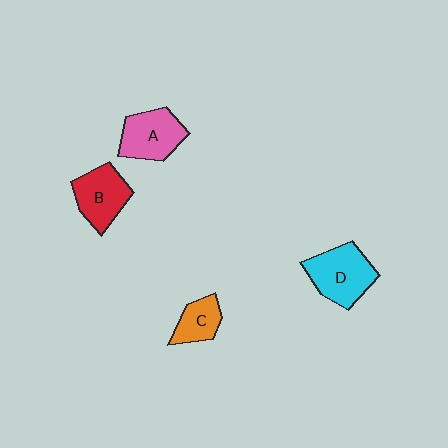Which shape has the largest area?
Shape D (cyan).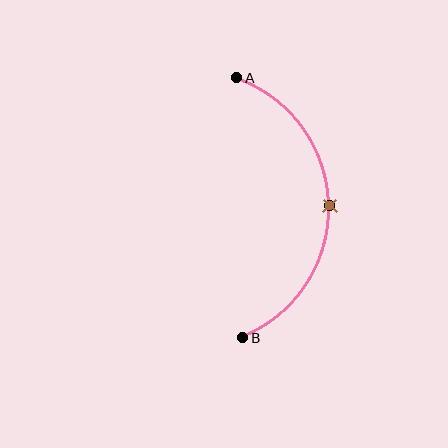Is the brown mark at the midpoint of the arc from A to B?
Yes. The brown mark lies on the arc at equal arc-length from both A and B — it is the arc midpoint.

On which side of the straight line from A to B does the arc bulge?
The arc bulges to the right of the straight line connecting A and B.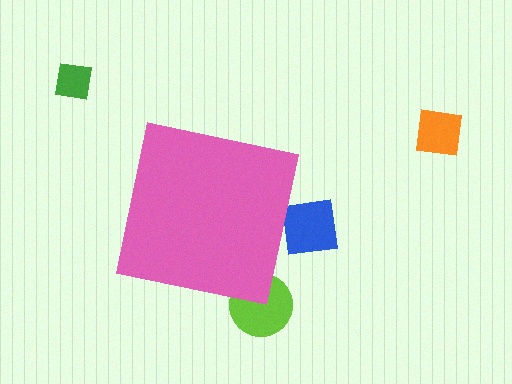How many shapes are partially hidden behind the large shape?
2 shapes are partially hidden.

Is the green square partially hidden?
No, the green square is fully visible.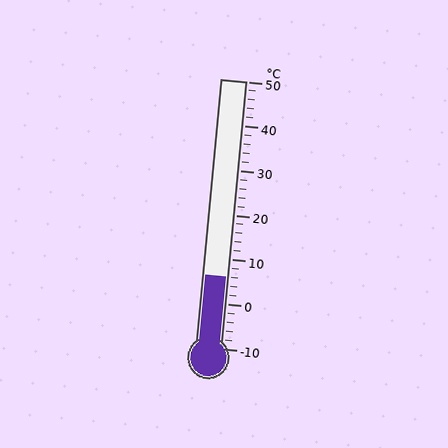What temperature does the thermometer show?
The thermometer shows approximately 6°C.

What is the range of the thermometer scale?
The thermometer scale ranges from -10°C to 50°C.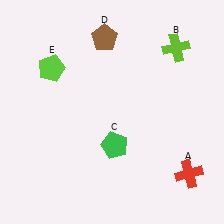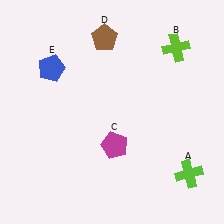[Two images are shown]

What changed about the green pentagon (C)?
In Image 1, C is green. In Image 2, it changed to magenta.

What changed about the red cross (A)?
In Image 1, A is red. In Image 2, it changed to lime.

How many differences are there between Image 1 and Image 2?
There are 3 differences between the two images.